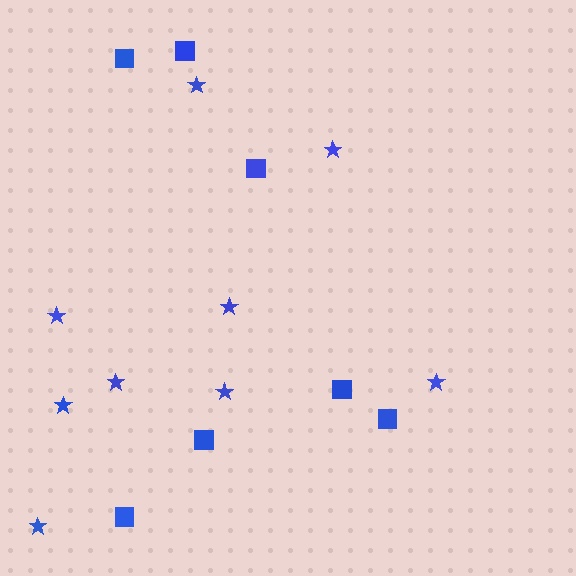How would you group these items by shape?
There are 2 groups: one group of stars (9) and one group of squares (7).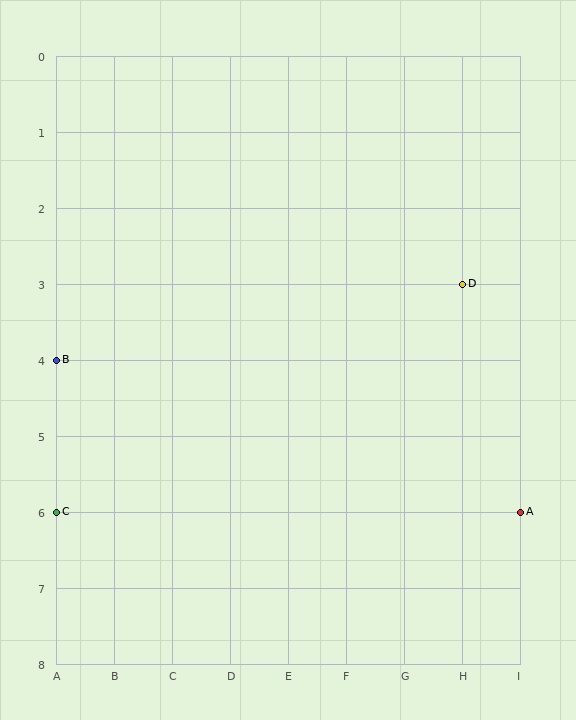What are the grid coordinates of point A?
Point A is at grid coordinates (I, 6).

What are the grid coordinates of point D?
Point D is at grid coordinates (H, 3).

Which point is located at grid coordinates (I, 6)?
Point A is at (I, 6).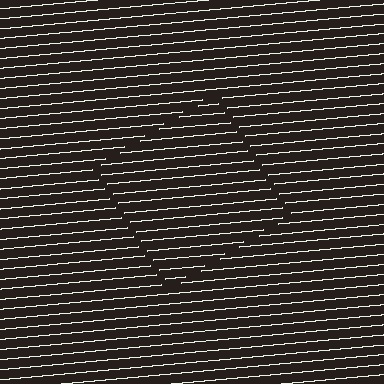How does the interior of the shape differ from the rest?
The interior of the shape contains the same grating, shifted by half a period — the contour is defined by the phase discontinuity where line-ends from the inner and outer gratings abut.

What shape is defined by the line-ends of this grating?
An illusory square. The interior of the shape contains the same grating, shifted by half a period — the contour is defined by the phase discontinuity where line-ends from the inner and outer gratings abut.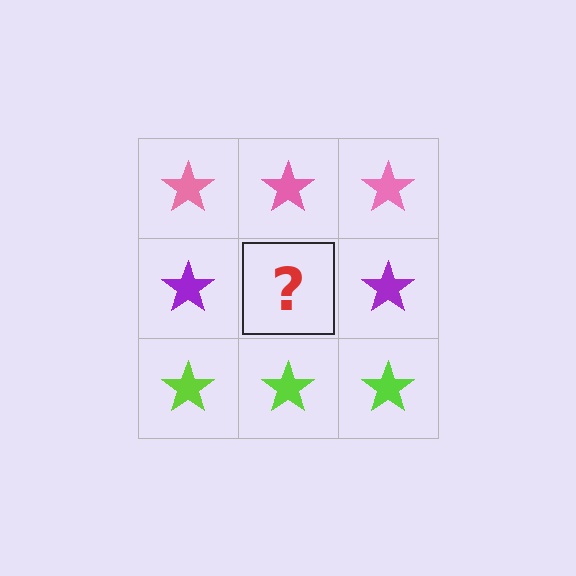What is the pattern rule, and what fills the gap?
The rule is that each row has a consistent color. The gap should be filled with a purple star.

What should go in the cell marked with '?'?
The missing cell should contain a purple star.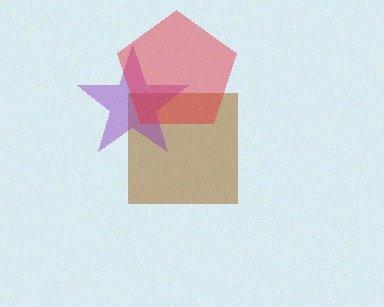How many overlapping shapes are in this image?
There are 3 overlapping shapes in the image.